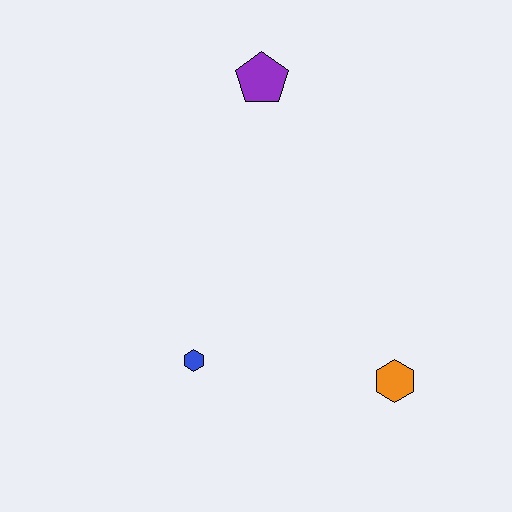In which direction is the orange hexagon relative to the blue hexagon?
The orange hexagon is to the right of the blue hexagon.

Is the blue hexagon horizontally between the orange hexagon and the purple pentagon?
No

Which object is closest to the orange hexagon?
The blue hexagon is closest to the orange hexagon.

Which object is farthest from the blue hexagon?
The purple pentagon is farthest from the blue hexagon.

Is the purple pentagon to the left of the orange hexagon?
Yes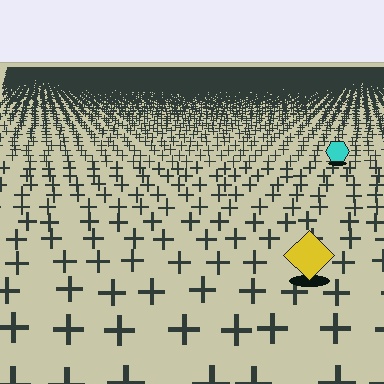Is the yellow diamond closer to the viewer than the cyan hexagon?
Yes. The yellow diamond is closer — you can tell from the texture gradient: the ground texture is coarser near it.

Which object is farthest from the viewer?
The cyan hexagon is farthest from the viewer. It appears smaller and the ground texture around it is denser.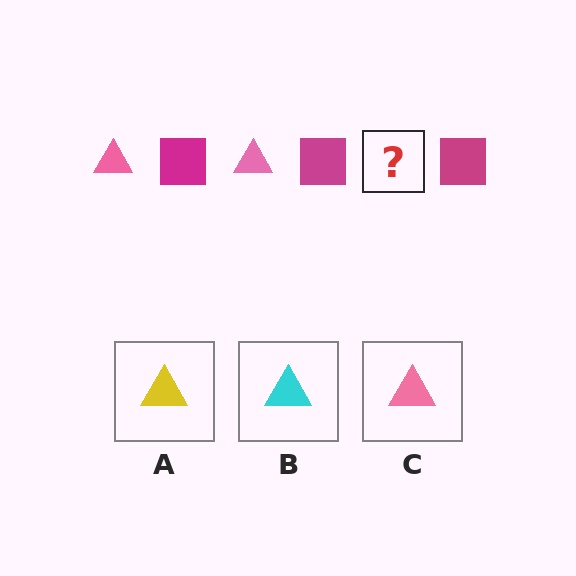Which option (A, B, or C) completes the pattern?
C.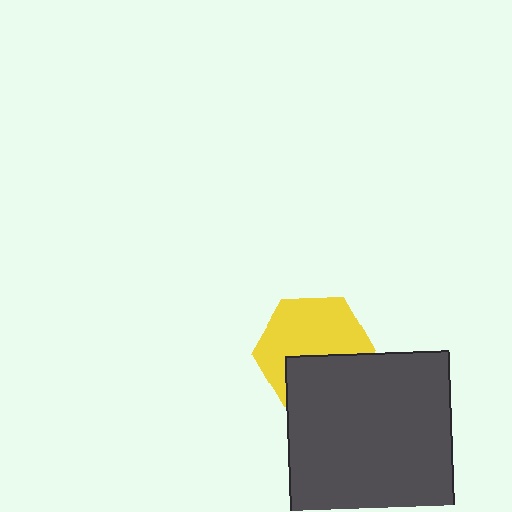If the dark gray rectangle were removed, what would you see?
You would see the complete yellow hexagon.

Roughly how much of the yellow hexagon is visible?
About half of it is visible (roughly 63%).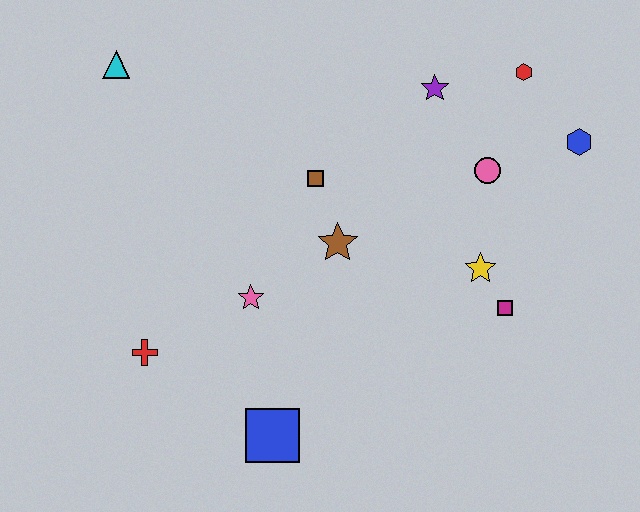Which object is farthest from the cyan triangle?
The blue hexagon is farthest from the cyan triangle.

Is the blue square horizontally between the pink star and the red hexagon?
Yes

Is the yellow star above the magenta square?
Yes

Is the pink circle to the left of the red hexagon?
Yes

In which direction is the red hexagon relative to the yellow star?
The red hexagon is above the yellow star.